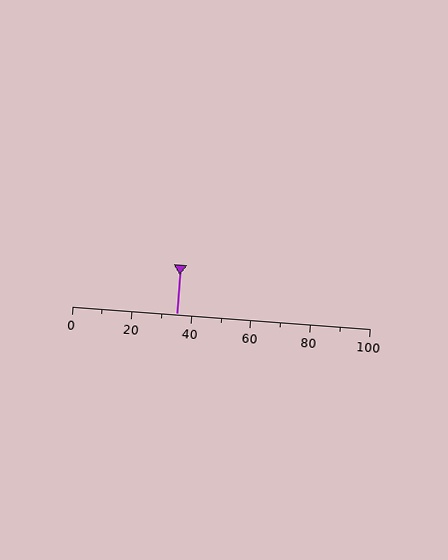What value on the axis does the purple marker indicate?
The marker indicates approximately 35.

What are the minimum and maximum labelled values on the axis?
The axis runs from 0 to 100.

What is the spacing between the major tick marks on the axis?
The major ticks are spaced 20 apart.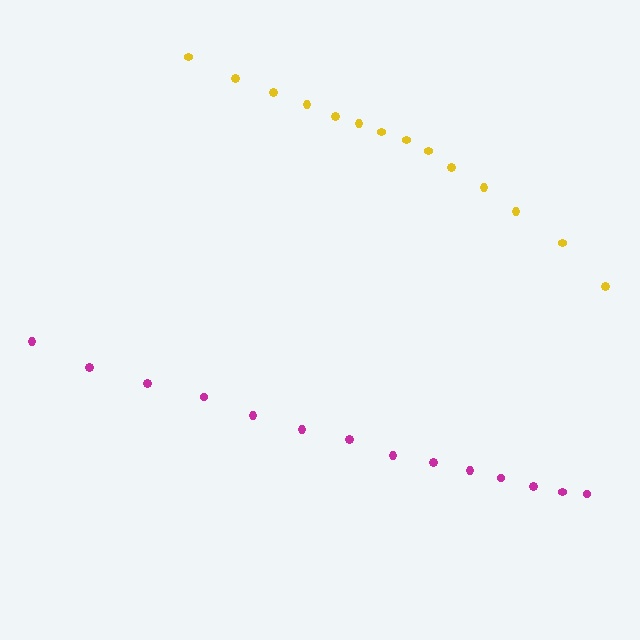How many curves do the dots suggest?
There are 2 distinct paths.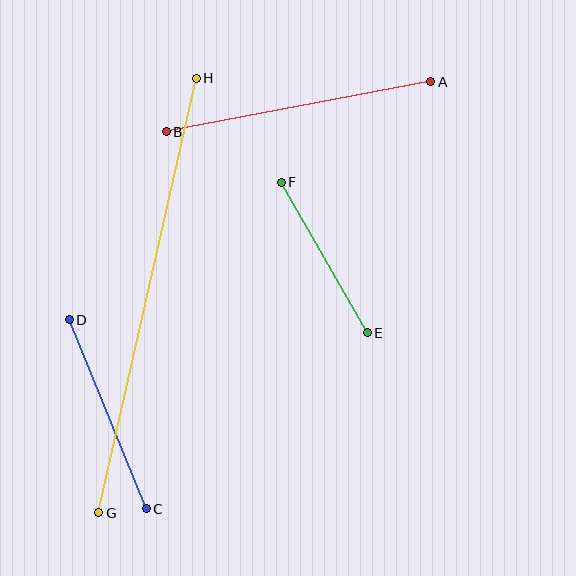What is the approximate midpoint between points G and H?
The midpoint is at approximately (147, 296) pixels.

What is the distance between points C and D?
The distance is approximately 204 pixels.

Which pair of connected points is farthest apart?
Points G and H are farthest apart.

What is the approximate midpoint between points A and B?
The midpoint is at approximately (298, 107) pixels.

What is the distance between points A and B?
The distance is approximately 269 pixels.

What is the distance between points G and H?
The distance is approximately 446 pixels.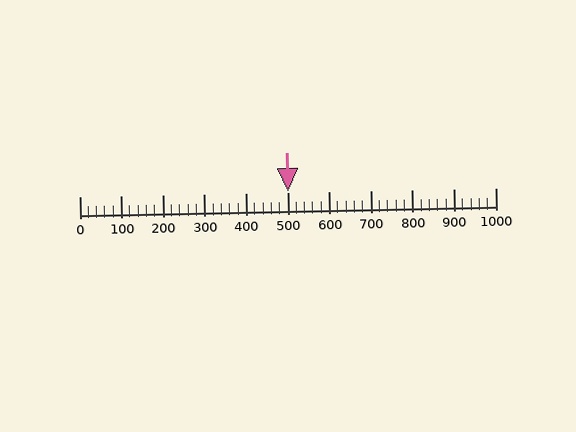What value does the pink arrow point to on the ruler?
The pink arrow points to approximately 500.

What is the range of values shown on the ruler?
The ruler shows values from 0 to 1000.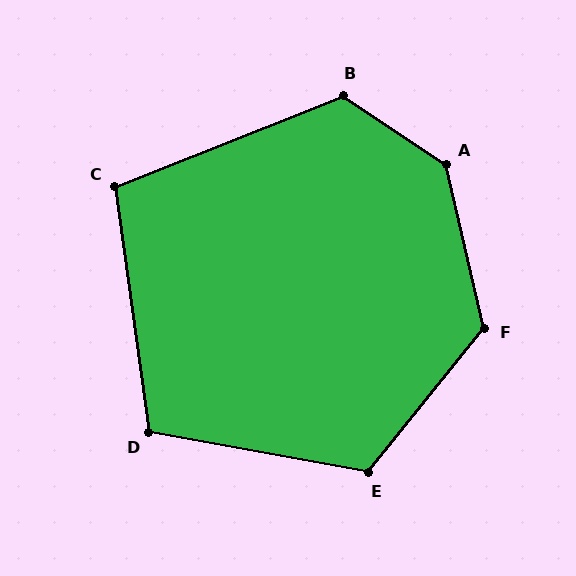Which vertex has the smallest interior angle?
C, at approximately 104 degrees.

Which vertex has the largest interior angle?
A, at approximately 137 degrees.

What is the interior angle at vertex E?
Approximately 119 degrees (obtuse).